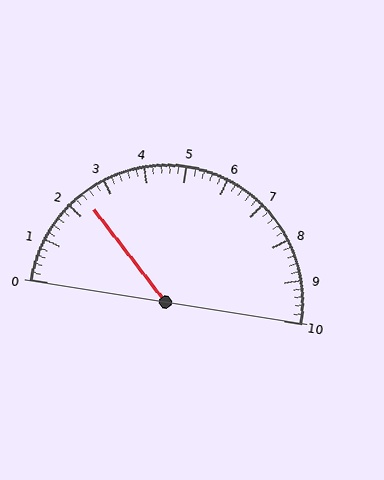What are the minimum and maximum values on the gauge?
The gauge ranges from 0 to 10.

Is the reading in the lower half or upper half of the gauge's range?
The reading is in the lower half of the range (0 to 10).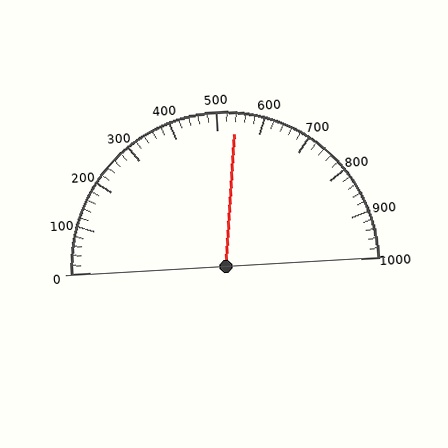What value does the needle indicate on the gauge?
The needle indicates approximately 540.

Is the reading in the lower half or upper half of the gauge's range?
The reading is in the upper half of the range (0 to 1000).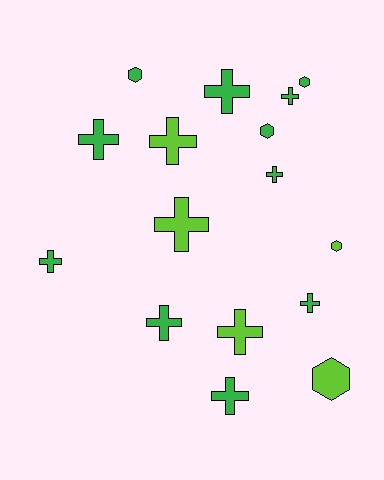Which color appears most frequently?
Green, with 11 objects.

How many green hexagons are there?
There are 3 green hexagons.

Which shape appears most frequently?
Cross, with 11 objects.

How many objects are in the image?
There are 16 objects.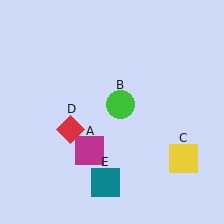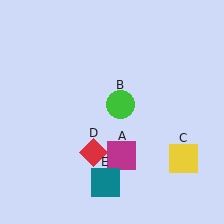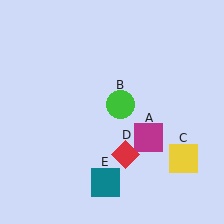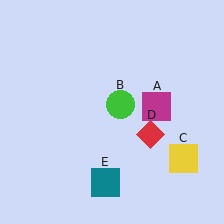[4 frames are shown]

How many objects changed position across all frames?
2 objects changed position: magenta square (object A), red diamond (object D).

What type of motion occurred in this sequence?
The magenta square (object A), red diamond (object D) rotated counterclockwise around the center of the scene.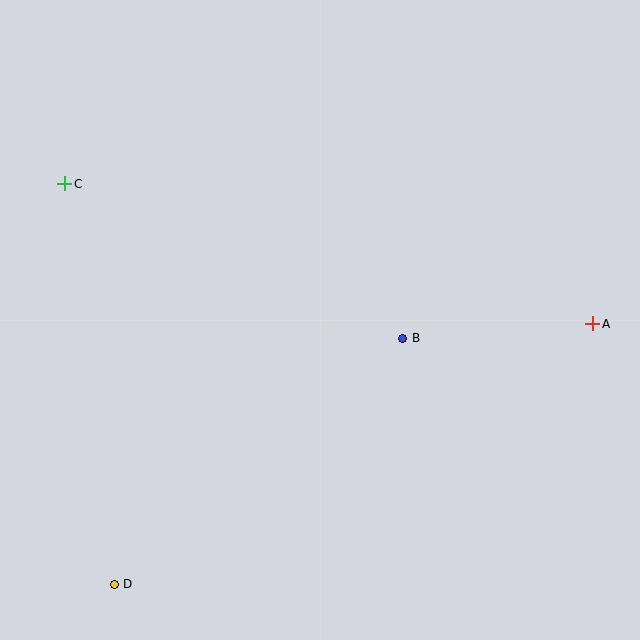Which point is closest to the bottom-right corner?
Point A is closest to the bottom-right corner.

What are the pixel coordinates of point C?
Point C is at (65, 184).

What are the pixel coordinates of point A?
Point A is at (593, 324).